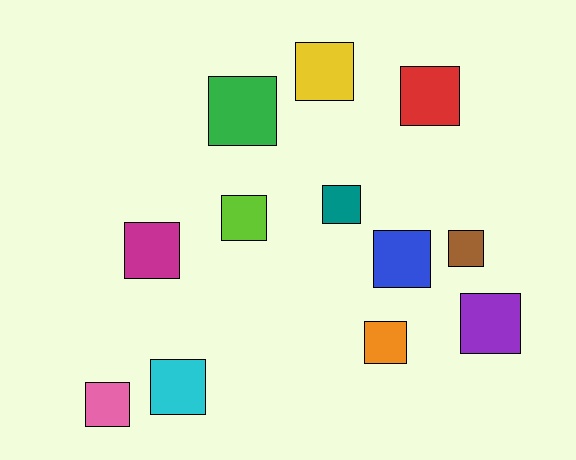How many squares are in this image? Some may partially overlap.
There are 12 squares.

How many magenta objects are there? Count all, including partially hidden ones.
There is 1 magenta object.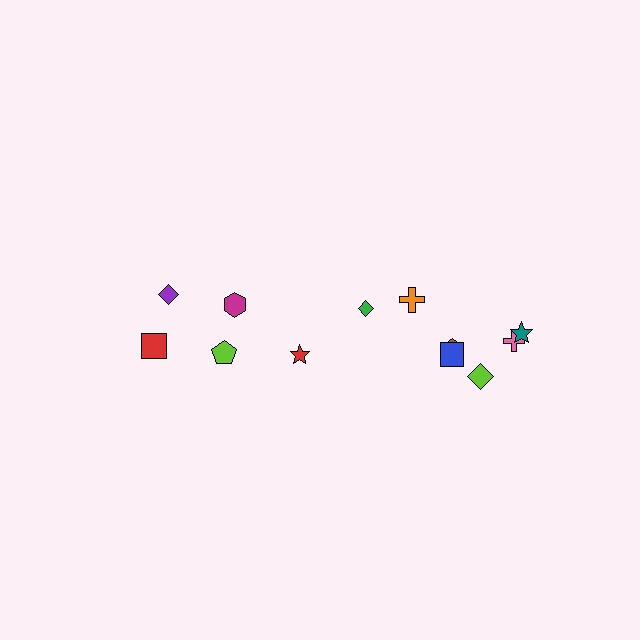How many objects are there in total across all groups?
There are 13 objects.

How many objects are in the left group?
There are 5 objects.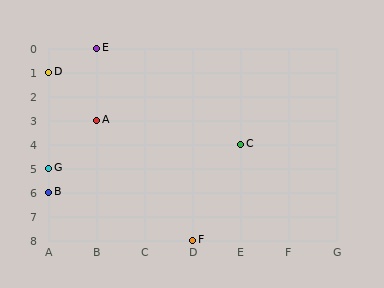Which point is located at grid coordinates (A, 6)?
Point B is at (A, 6).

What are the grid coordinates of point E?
Point E is at grid coordinates (B, 0).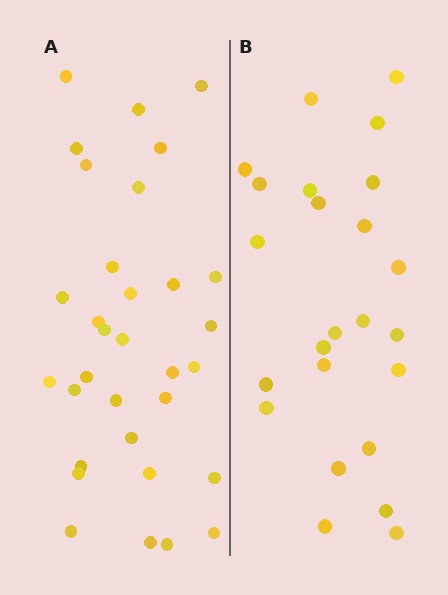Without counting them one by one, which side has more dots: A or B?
Region A (the left region) has more dots.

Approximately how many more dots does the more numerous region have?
Region A has roughly 8 or so more dots than region B.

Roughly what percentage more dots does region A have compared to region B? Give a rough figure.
About 35% more.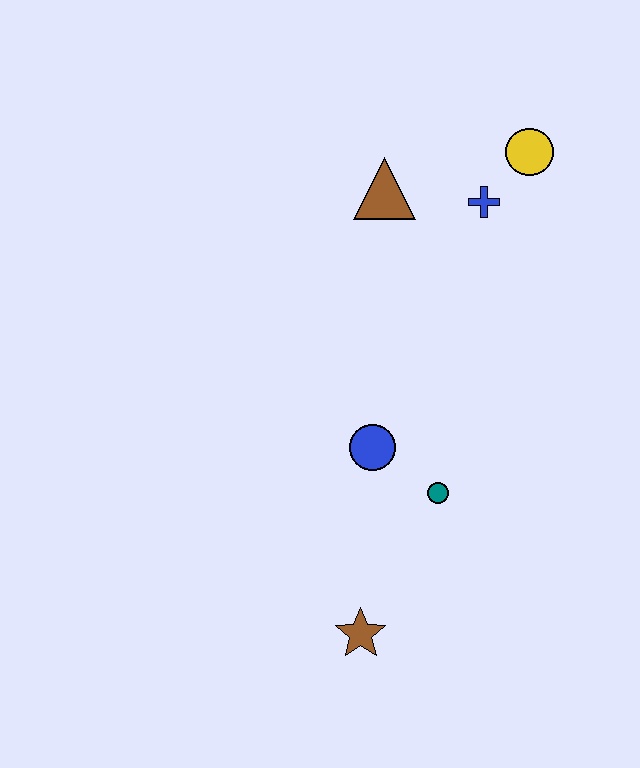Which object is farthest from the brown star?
The yellow circle is farthest from the brown star.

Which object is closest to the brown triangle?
The blue cross is closest to the brown triangle.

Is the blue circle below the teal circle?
No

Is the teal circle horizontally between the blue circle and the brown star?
No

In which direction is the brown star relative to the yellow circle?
The brown star is below the yellow circle.